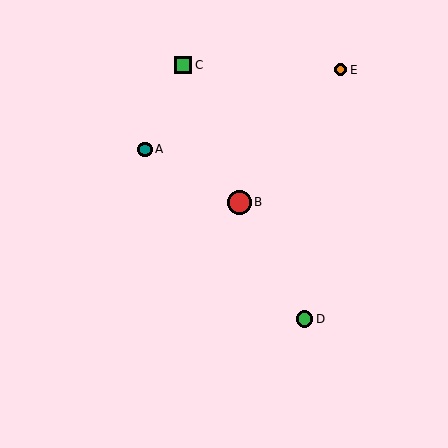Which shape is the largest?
The red circle (labeled B) is the largest.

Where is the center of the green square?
The center of the green square is at (183, 65).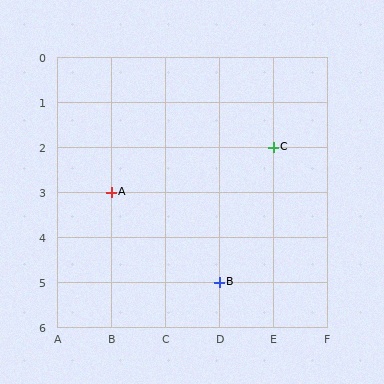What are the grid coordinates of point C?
Point C is at grid coordinates (E, 2).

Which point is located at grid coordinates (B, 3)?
Point A is at (B, 3).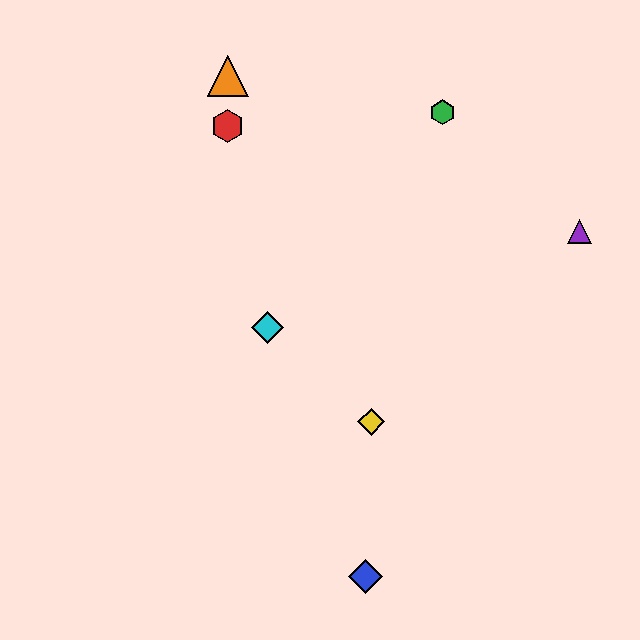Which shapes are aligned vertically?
The red hexagon, the orange triangle are aligned vertically.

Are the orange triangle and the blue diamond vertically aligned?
No, the orange triangle is at x≈228 and the blue diamond is at x≈365.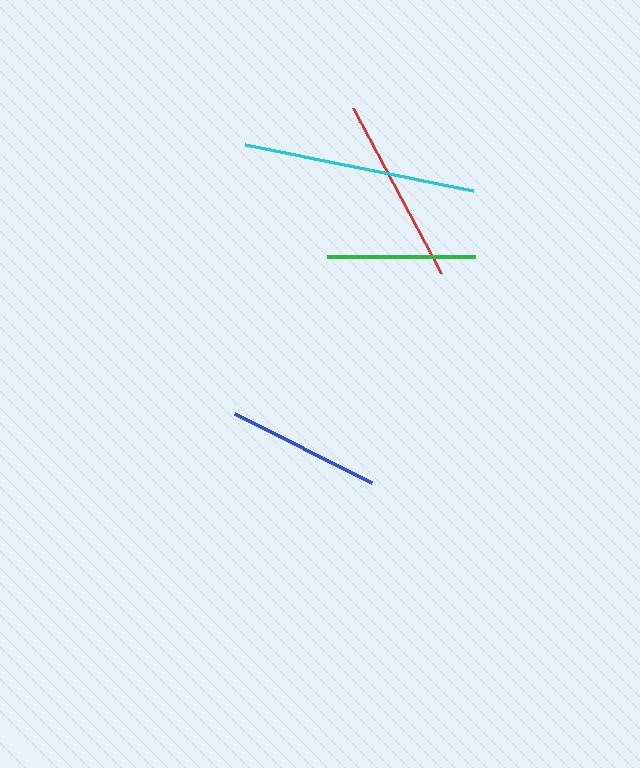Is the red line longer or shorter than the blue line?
The red line is longer than the blue line.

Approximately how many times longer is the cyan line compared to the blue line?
The cyan line is approximately 1.5 times the length of the blue line.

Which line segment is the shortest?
The green line is the shortest at approximately 148 pixels.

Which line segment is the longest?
The cyan line is the longest at approximately 233 pixels.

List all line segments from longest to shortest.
From longest to shortest: cyan, red, blue, green.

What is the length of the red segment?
The red segment is approximately 187 pixels long.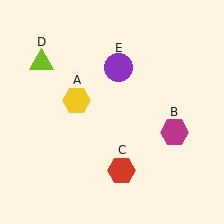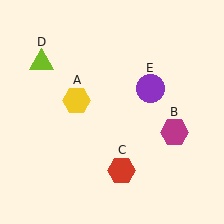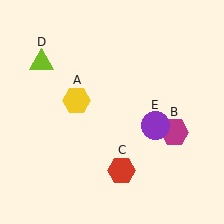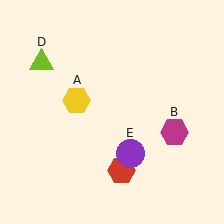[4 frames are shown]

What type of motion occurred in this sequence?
The purple circle (object E) rotated clockwise around the center of the scene.